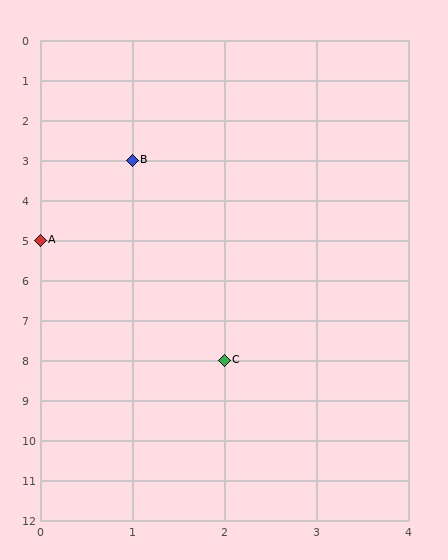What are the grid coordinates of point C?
Point C is at grid coordinates (2, 8).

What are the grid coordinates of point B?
Point B is at grid coordinates (1, 3).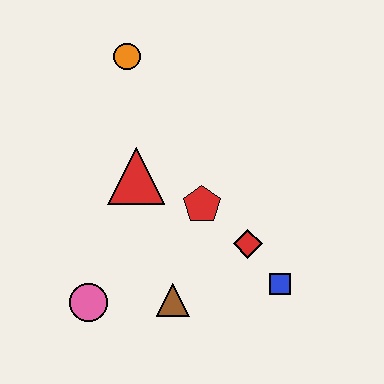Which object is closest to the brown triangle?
The pink circle is closest to the brown triangle.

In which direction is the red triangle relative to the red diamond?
The red triangle is to the left of the red diamond.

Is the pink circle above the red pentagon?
No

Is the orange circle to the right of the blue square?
No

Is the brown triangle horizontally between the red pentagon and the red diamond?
No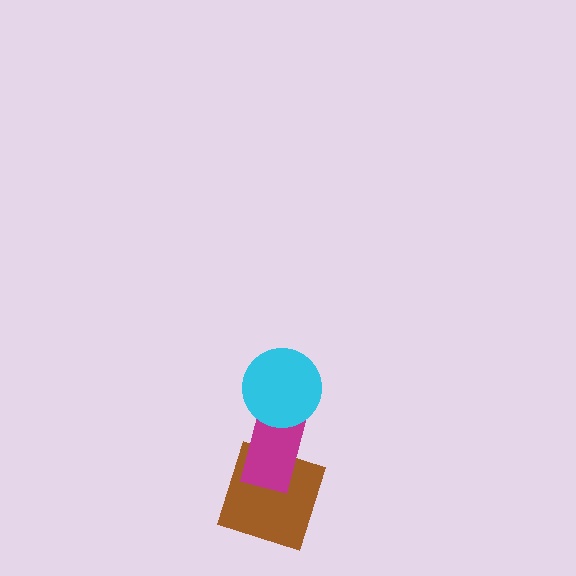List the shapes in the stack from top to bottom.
From top to bottom: the cyan circle, the magenta rectangle, the brown square.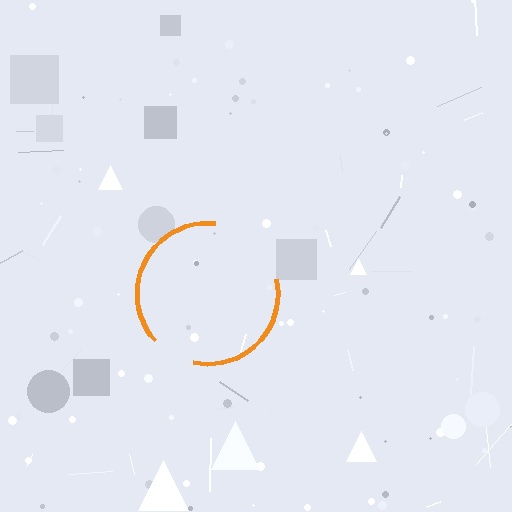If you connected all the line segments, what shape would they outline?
They would outline a circle.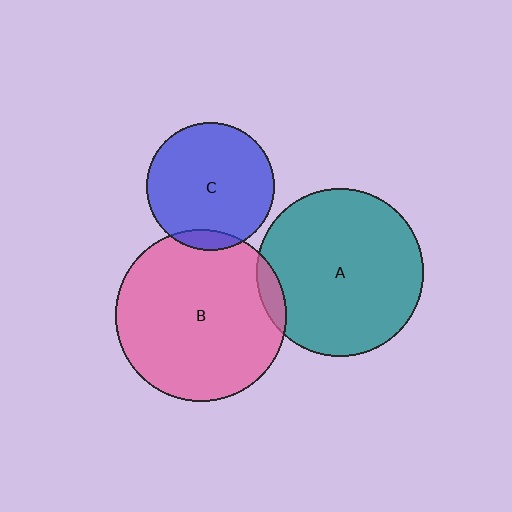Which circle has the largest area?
Circle B (pink).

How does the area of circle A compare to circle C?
Approximately 1.7 times.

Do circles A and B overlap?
Yes.